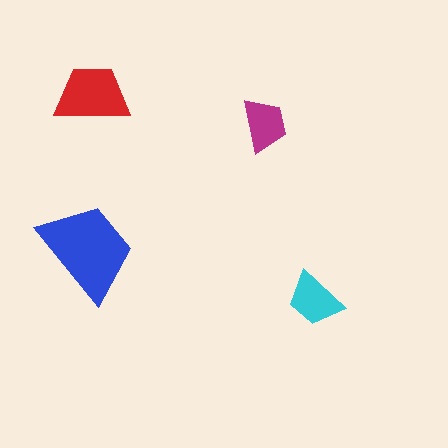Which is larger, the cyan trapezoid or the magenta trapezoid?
The cyan one.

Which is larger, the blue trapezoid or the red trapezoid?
The blue one.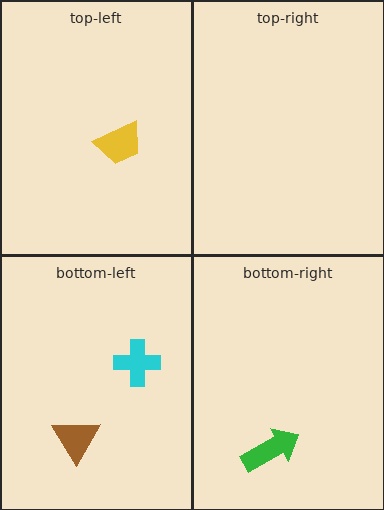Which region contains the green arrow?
The bottom-right region.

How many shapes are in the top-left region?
1.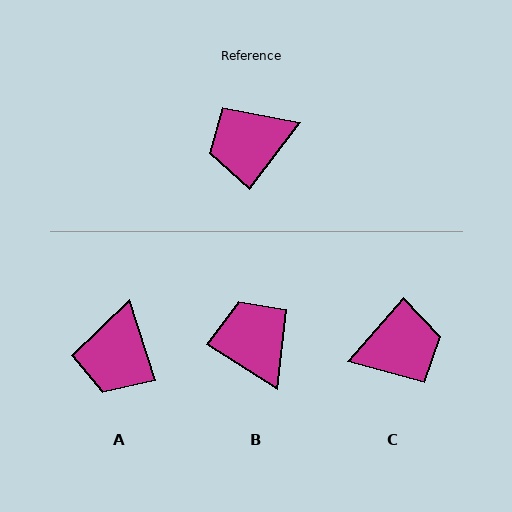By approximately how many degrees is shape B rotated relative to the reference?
Approximately 85 degrees clockwise.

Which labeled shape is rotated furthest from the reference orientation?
C, about 176 degrees away.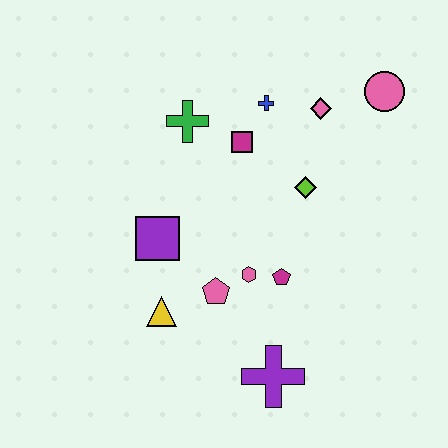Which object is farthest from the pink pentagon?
The pink circle is farthest from the pink pentagon.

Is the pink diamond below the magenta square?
No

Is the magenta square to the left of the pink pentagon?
No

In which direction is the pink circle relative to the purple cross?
The pink circle is above the purple cross.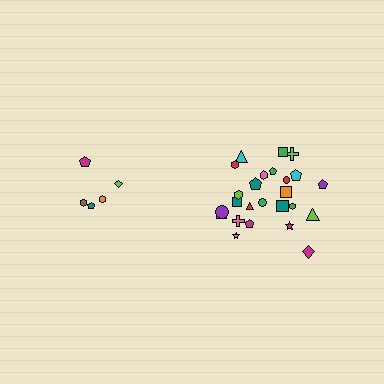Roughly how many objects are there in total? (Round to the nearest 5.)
Roughly 30 objects in total.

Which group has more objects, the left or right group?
The right group.